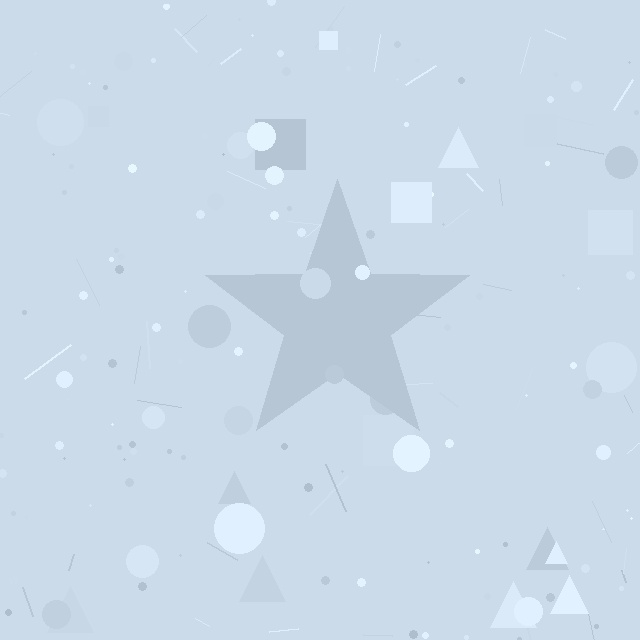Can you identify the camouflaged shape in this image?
The camouflaged shape is a star.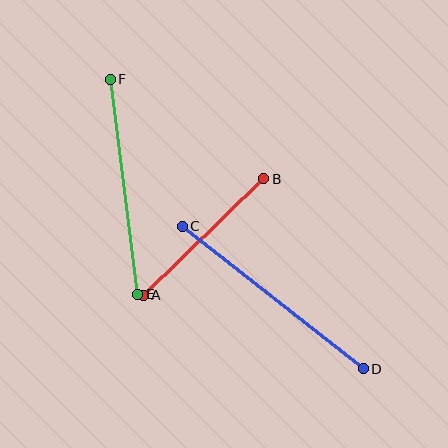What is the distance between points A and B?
The distance is approximately 168 pixels.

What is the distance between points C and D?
The distance is approximately 230 pixels.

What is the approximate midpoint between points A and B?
The midpoint is at approximately (203, 237) pixels.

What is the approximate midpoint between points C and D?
The midpoint is at approximately (273, 298) pixels.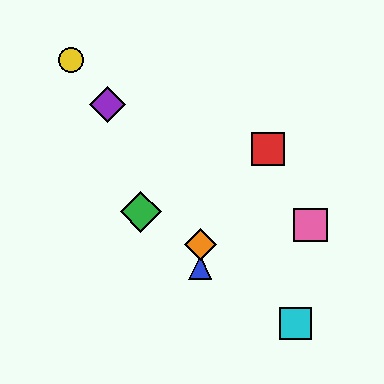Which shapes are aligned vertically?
The blue triangle, the orange diamond are aligned vertically.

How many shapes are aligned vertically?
2 shapes (the blue triangle, the orange diamond) are aligned vertically.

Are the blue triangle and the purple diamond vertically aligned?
No, the blue triangle is at x≈200 and the purple diamond is at x≈107.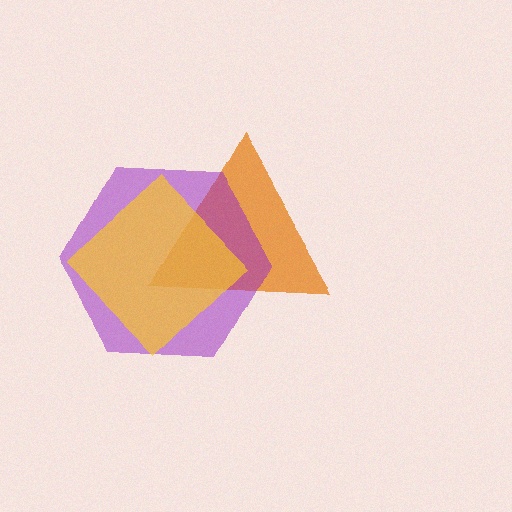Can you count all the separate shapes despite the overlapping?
Yes, there are 3 separate shapes.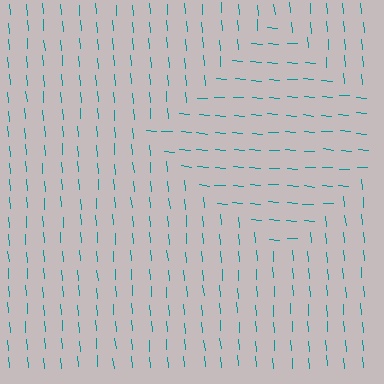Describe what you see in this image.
The image is filled with small teal line segments. A diamond region in the image has lines oriented differently from the surrounding lines, creating a visible texture boundary.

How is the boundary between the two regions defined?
The boundary is defined purely by a change in line orientation (approximately 80 degrees difference). All lines are the same color and thickness.